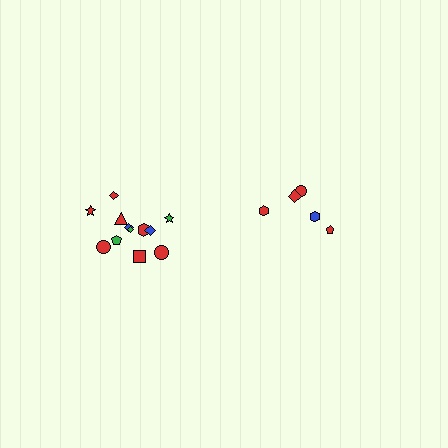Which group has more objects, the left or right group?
The left group.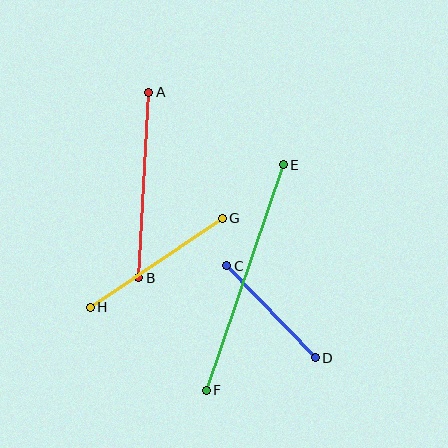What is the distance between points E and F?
The distance is approximately 239 pixels.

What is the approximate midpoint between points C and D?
The midpoint is at approximately (271, 312) pixels.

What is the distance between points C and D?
The distance is approximately 127 pixels.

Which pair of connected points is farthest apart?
Points E and F are farthest apart.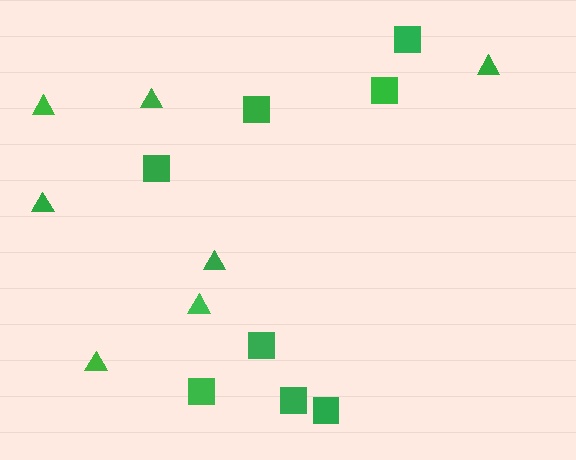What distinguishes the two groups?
There are 2 groups: one group of triangles (7) and one group of squares (8).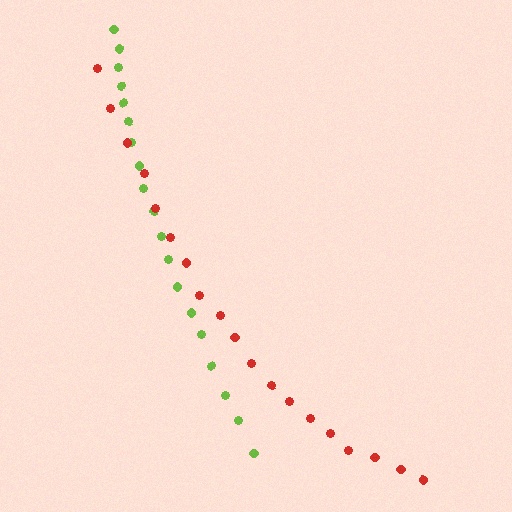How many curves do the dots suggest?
There are 2 distinct paths.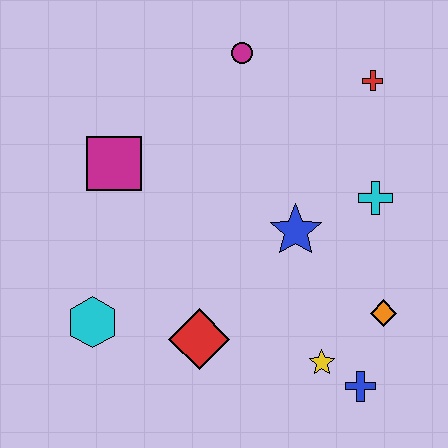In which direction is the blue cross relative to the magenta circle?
The blue cross is below the magenta circle.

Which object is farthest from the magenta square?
The blue cross is farthest from the magenta square.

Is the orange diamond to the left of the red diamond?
No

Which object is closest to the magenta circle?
The red cross is closest to the magenta circle.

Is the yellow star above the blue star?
No